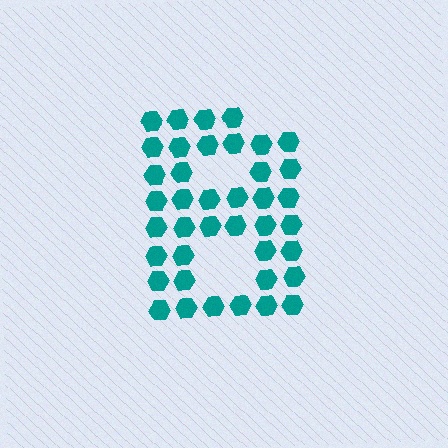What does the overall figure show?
The overall figure shows the letter B.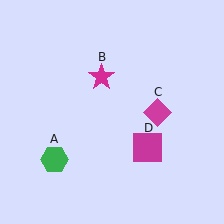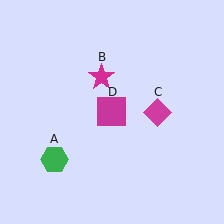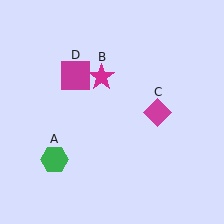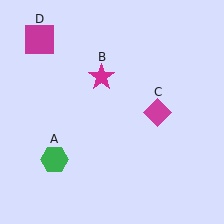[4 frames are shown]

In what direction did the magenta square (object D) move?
The magenta square (object D) moved up and to the left.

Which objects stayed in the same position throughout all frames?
Green hexagon (object A) and magenta star (object B) and magenta diamond (object C) remained stationary.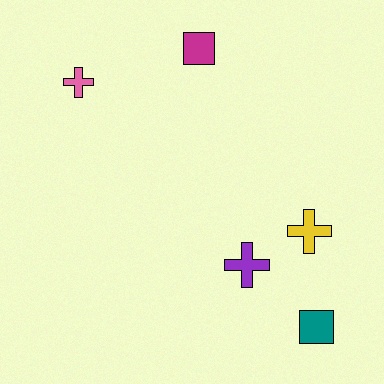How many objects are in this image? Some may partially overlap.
There are 5 objects.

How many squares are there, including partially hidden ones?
There are 2 squares.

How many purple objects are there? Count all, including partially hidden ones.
There is 1 purple object.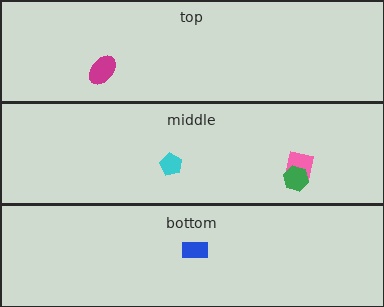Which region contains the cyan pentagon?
The middle region.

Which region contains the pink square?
The middle region.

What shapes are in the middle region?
The pink square, the cyan pentagon, the green hexagon.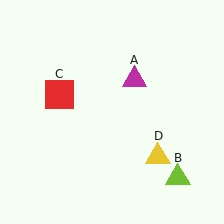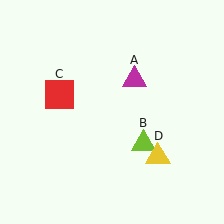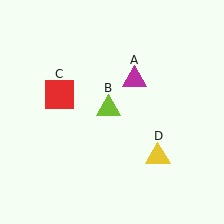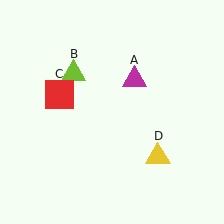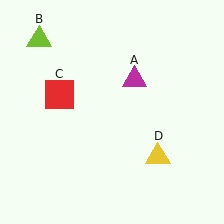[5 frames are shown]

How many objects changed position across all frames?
1 object changed position: lime triangle (object B).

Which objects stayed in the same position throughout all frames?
Magenta triangle (object A) and red square (object C) and yellow triangle (object D) remained stationary.